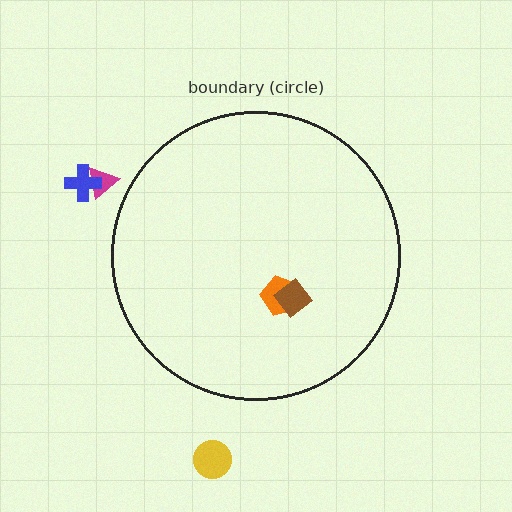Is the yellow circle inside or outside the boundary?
Outside.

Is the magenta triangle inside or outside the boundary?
Outside.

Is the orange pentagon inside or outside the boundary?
Inside.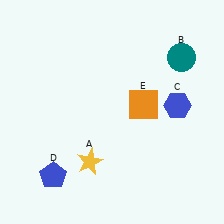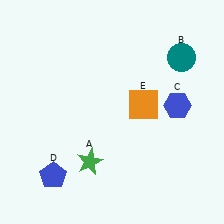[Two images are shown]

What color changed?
The star (A) changed from yellow in Image 1 to green in Image 2.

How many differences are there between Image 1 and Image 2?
There is 1 difference between the two images.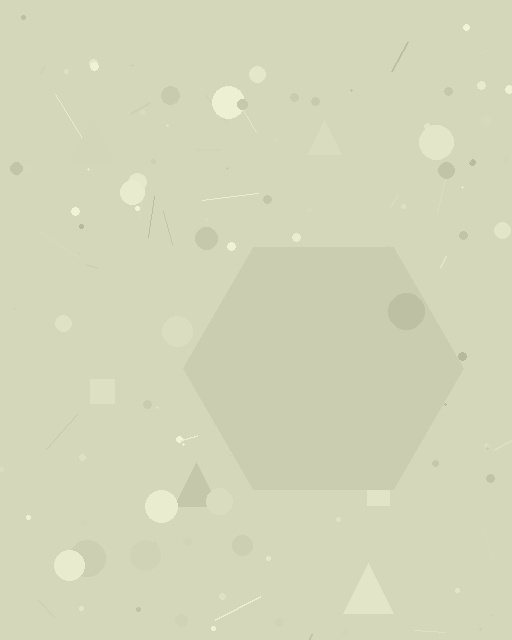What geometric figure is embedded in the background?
A hexagon is embedded in the background.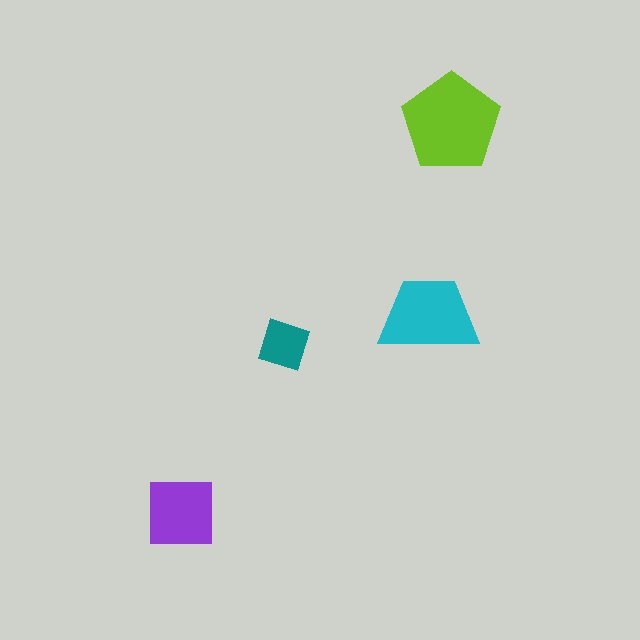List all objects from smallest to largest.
The teal diamond, the purple square, the cyan trapezoid, the lime pentagon.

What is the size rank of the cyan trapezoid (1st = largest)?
2nd.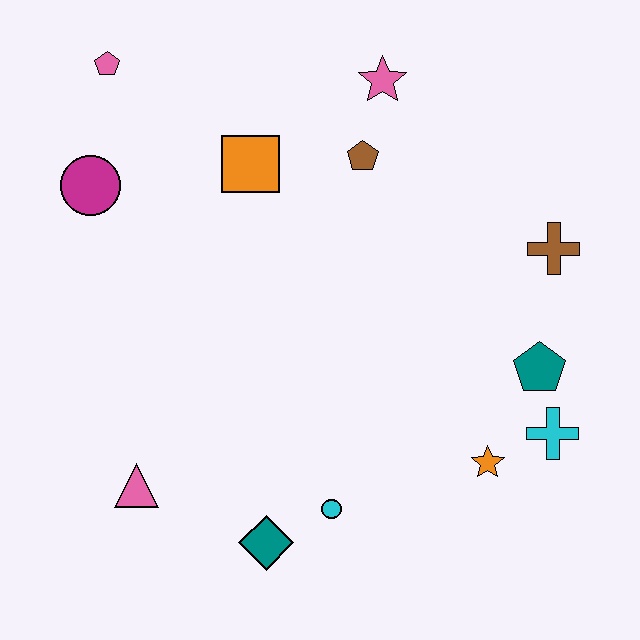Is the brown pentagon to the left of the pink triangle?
No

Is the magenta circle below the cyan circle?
No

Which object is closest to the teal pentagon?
The cyan cross is closest to the teal pentagon.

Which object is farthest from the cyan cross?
The pink pentagon is farthest from the cyan cross.